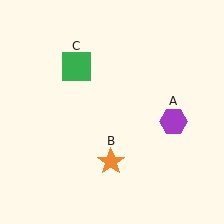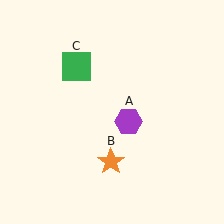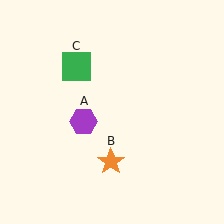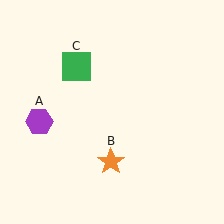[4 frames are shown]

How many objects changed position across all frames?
1 object changed position: purple hexagon (object A).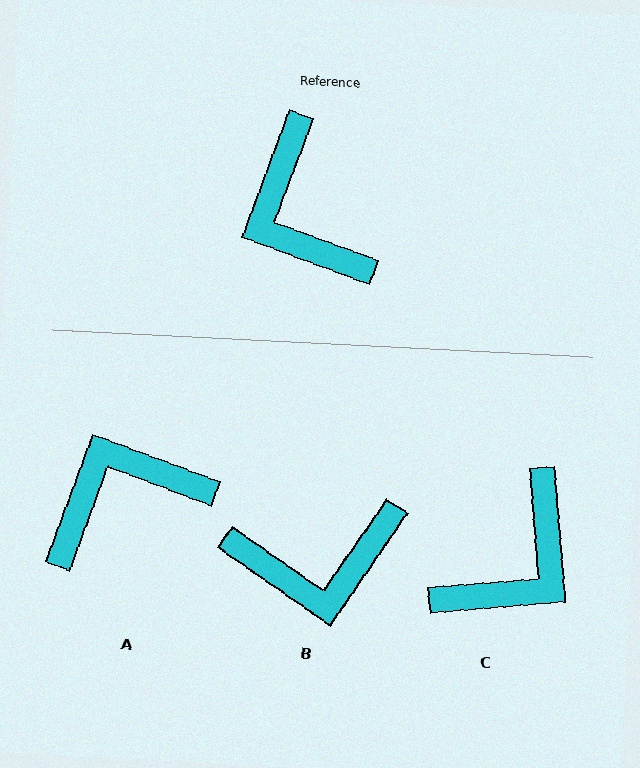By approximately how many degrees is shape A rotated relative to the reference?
Approximately 90 degrees clockwise.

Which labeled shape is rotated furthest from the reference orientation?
C, about 115 degrees away.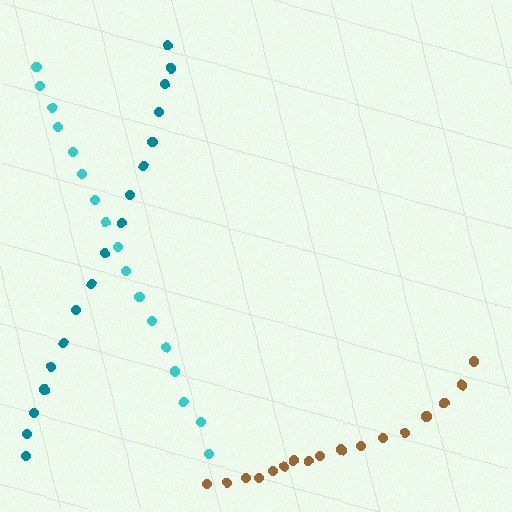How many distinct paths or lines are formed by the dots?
There are 3 distinct paths.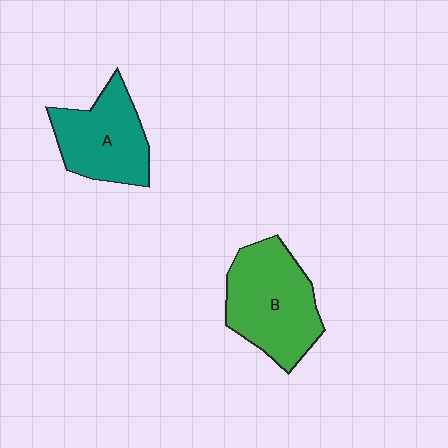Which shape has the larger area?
Shape B (green).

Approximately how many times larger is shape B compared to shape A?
Approximately 1.2 times.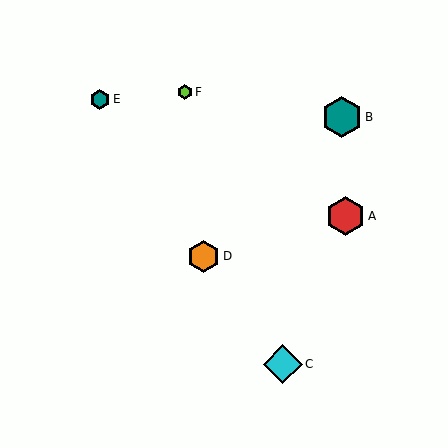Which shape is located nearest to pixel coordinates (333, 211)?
The red hexagon (labeled A) at (346, 216) is nearest to that location.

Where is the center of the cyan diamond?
The center of the cyan diamond is at (283, 364).